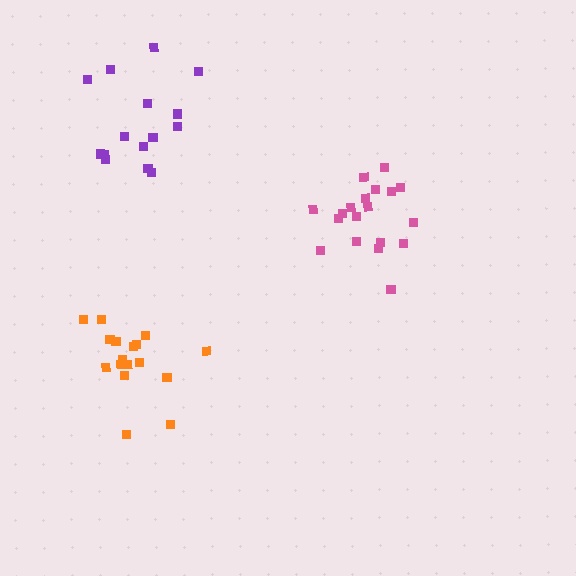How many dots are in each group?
Group 1: 19 dots, Group 2: 15 dots, Group 3: 17 dots (51 total).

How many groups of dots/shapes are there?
There are 3 groups.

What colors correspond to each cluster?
The clusters are colored: pink, purple, orange.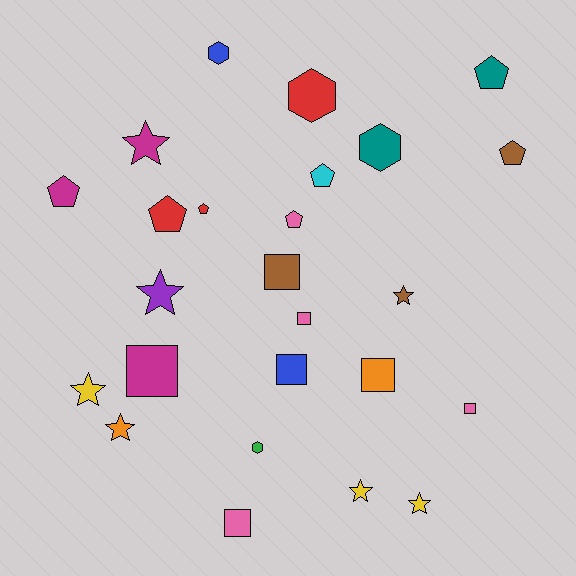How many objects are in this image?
There are 25 objects.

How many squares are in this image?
There are 7 squares.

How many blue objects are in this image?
There are 2 blue objects.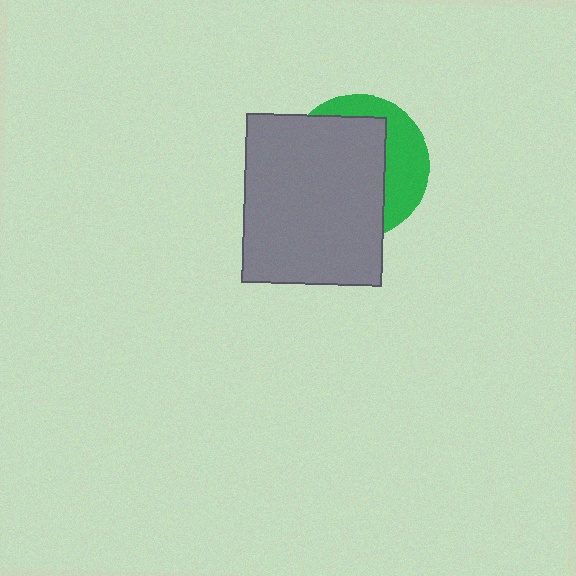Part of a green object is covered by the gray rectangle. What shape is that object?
It is a circle.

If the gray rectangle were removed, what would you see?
You would see the complete green circle.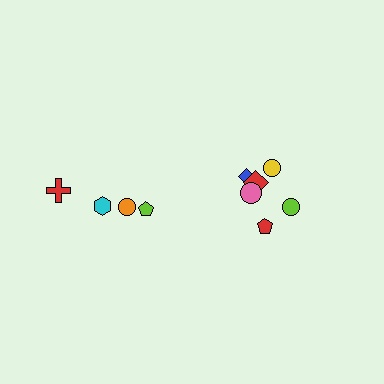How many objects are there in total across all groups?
There are 10 objects.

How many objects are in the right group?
There are 6 objects.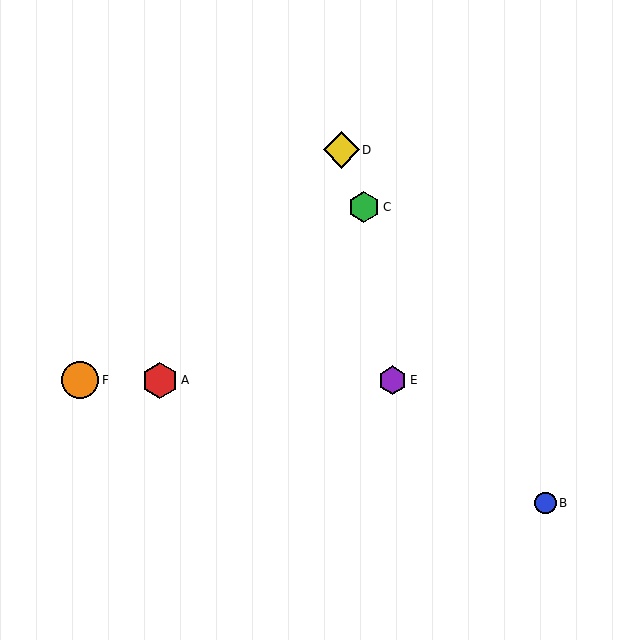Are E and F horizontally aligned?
Yes, both are at y≈380.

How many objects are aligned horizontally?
3 objects (A, E, F) are aligned horizontally.